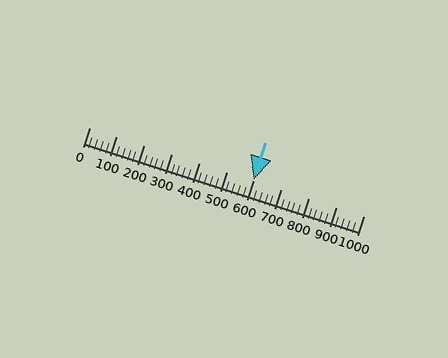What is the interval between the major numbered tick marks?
The major tick marks are spaced 100 units apart.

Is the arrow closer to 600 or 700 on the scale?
The arrow is closer to 600.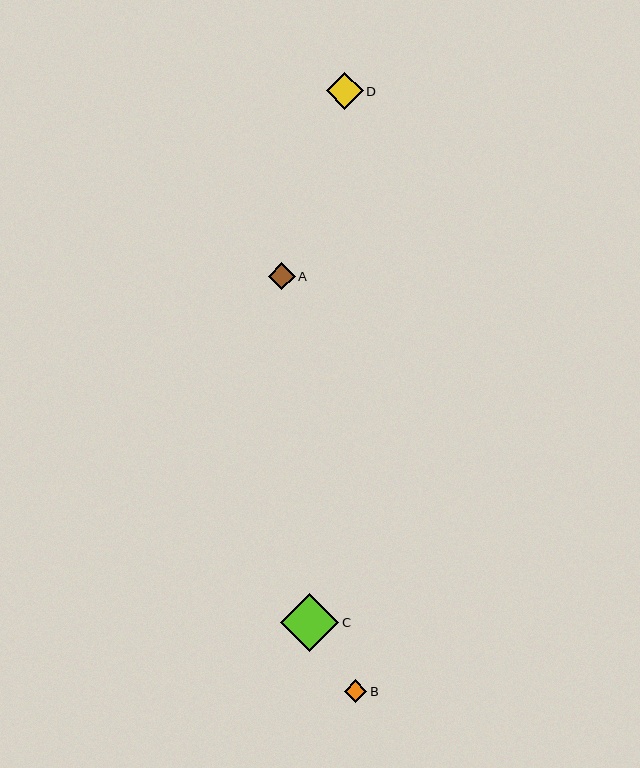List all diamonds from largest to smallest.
From largest to smallest: C, D, A, B.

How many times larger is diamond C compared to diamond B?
Diamond C is approximately 2.6 times the size of diamond B.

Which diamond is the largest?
Diamond C is the largest with a size of approximately 58 pixels.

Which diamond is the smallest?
Diamond B is the smallest with a size of approximately 22 pixels.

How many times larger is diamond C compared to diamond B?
Diamond C is approximately 2.6 times the size of diamond B.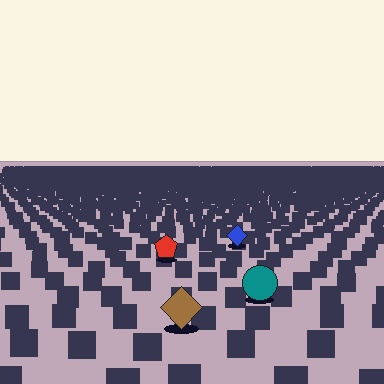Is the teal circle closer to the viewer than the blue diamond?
Yes. The teal circle is closer — you can tell from the texture gradient: the ground texture is coarser near it.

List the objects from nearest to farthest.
From nearest to farthest: the brown diamond, the teal circle, the red pentagon, the blue diamond.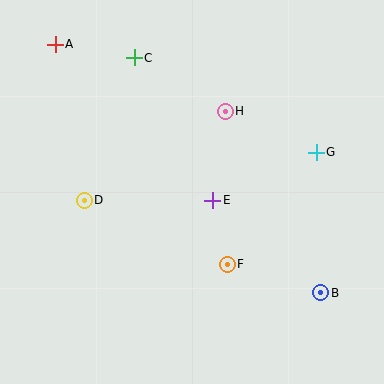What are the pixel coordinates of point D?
Point D is at (84, 200).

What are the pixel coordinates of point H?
Point H is at (225, 111).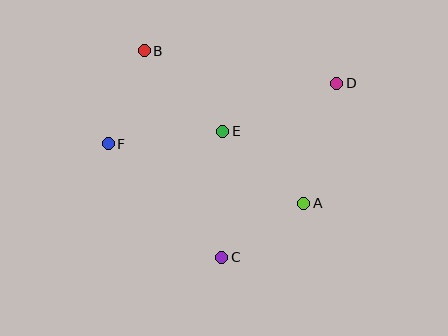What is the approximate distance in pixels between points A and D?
The distance between A and D is approximately 124 pixels.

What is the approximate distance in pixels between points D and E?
The distance between D and E is approximately 123 pixels.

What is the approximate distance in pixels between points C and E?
The distance between C and E is approximately 126 pixels.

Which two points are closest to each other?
Points A and C are closest to each other.